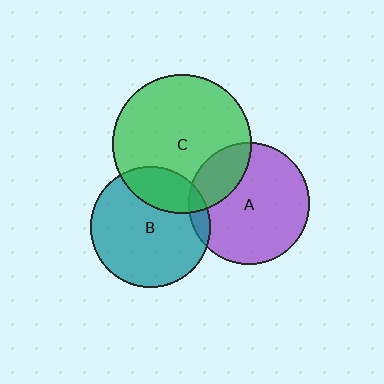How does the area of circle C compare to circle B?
Approximately 1.3 times.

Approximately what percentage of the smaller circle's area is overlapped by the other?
Approximately 25%.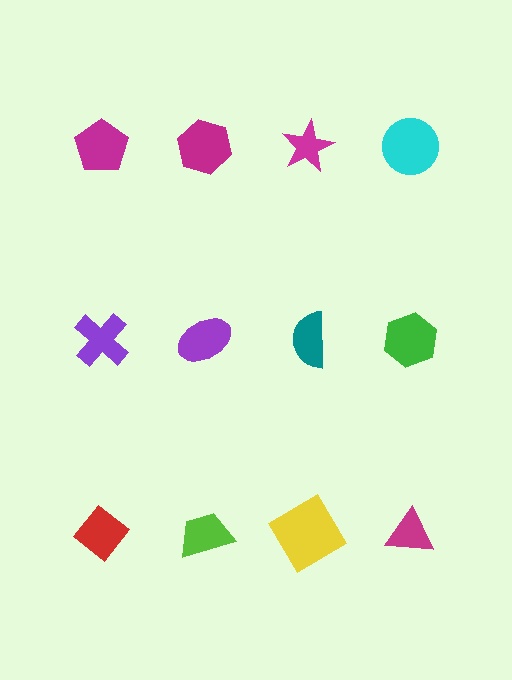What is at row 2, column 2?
A purple ellipse.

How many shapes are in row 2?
4 shapes.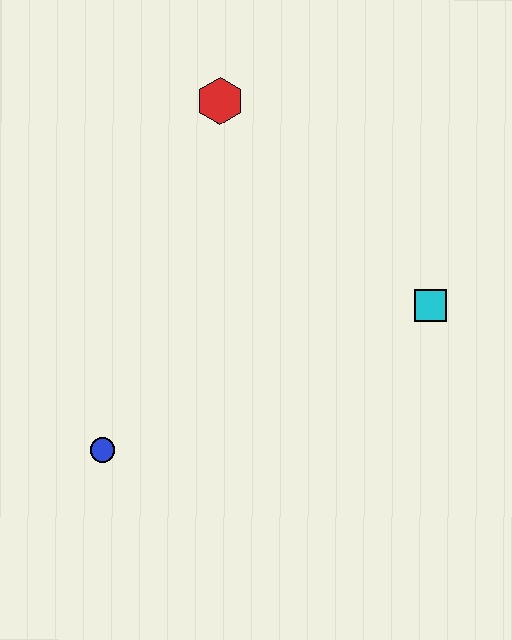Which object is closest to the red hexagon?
The cyan square is closest to the red hexagon.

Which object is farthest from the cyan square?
The blue circle is farthest from the cyan square.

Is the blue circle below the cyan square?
Yes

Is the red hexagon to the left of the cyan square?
Yes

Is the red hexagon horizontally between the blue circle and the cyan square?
Yes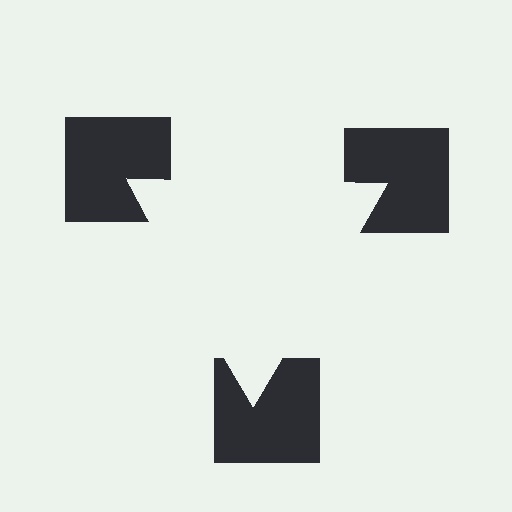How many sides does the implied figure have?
3 sides.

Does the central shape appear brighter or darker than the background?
It typically appears slightly brighter than the background, even though no actual brightness change is drawn.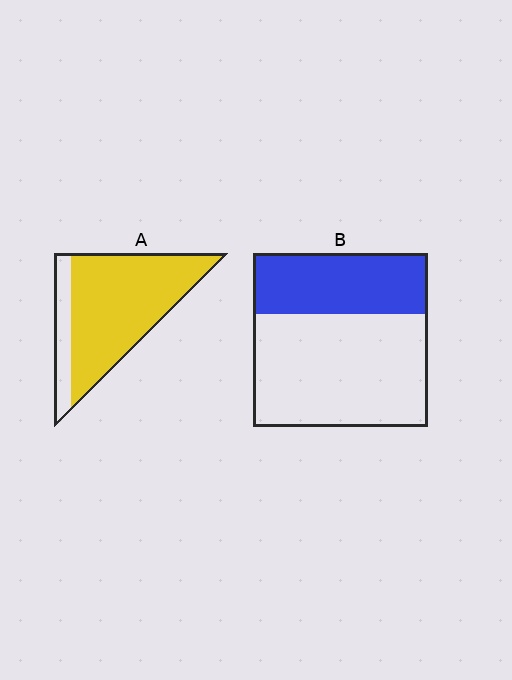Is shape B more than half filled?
No.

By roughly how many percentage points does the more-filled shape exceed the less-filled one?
By roughly 45 percentage points (A over B).